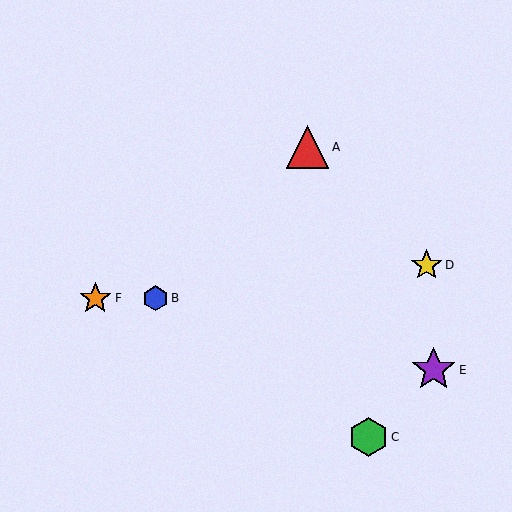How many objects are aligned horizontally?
2 objects (B, F) are aligned horizontally.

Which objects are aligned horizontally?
Objects B, F are aligned horizontally.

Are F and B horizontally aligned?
Yes, both are at y≈298.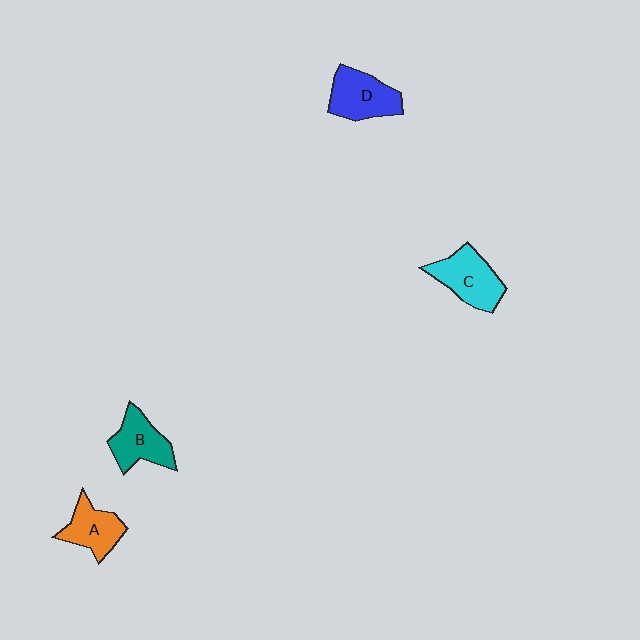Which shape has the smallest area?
Shape A (orange).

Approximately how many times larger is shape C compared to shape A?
Approximately 1.3 times.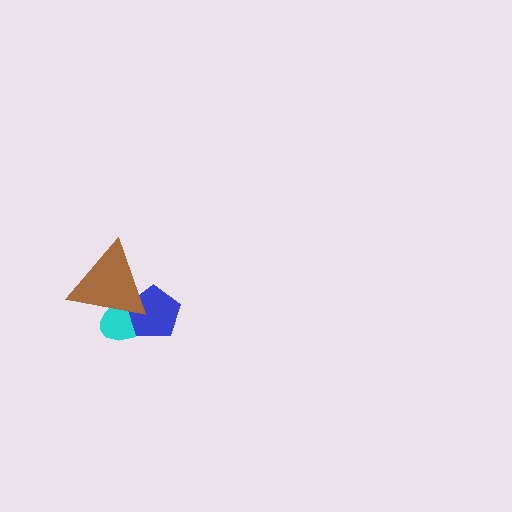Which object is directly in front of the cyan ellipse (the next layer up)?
The blue pentagon is directly in front of the cyan ellipse.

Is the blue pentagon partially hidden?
Yes, it is partially covered by another shape.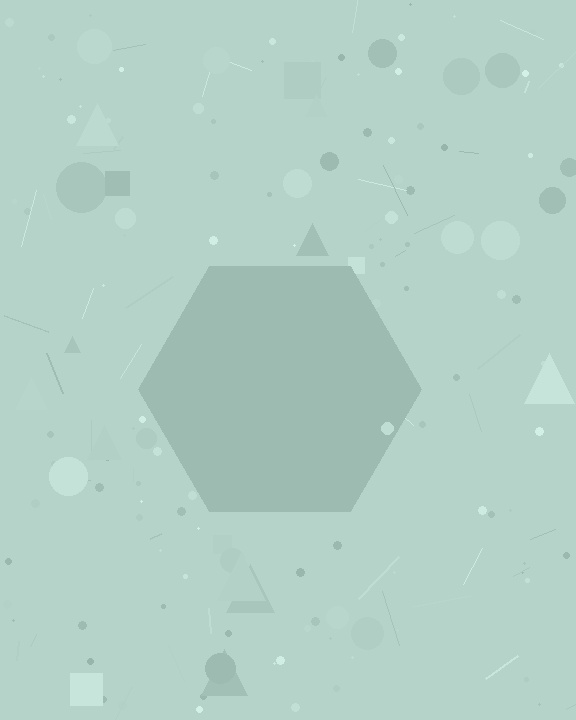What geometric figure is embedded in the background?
A hexagon is embedded in the background.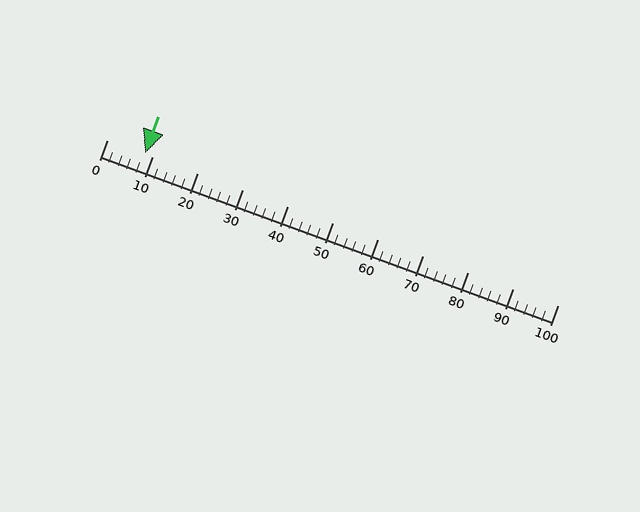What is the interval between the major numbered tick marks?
The major tick marks are spaced 10 units apart.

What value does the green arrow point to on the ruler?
The green arrow points to approximately 8.